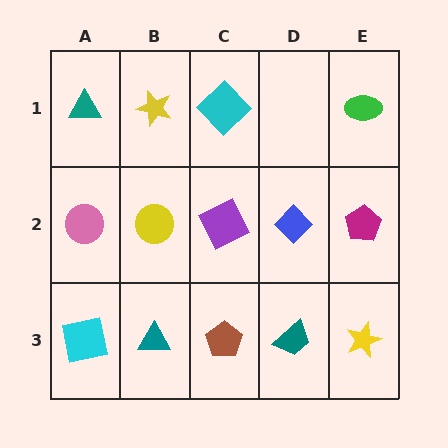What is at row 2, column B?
A yellow circle.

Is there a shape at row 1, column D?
No, that cell is empty.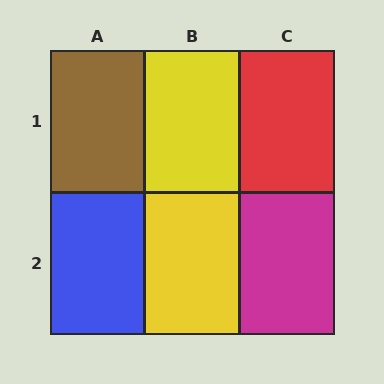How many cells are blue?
1 cell is blue.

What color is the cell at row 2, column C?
Magenta.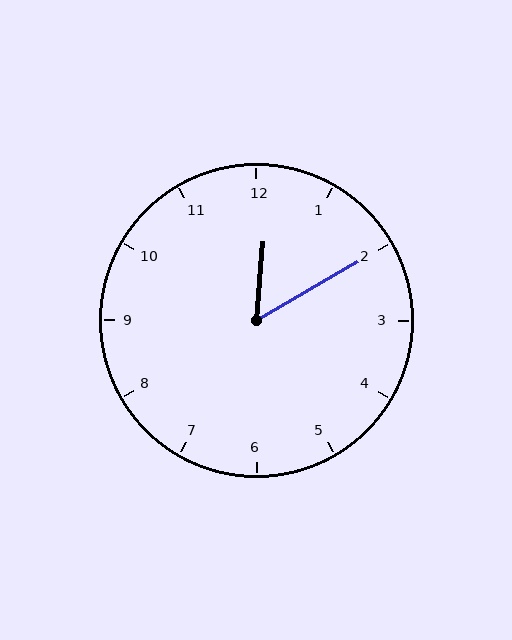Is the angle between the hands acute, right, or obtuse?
It is acute.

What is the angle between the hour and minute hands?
Approximately 55 degrees.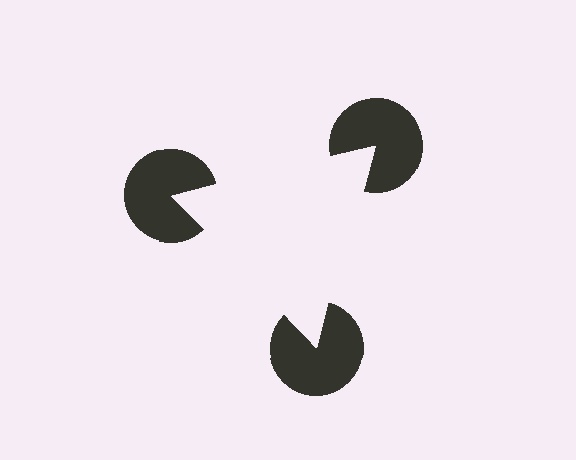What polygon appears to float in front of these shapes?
An illusory triangle — its edges are inferred from the aligned wedge cuts in the pac-man discs, not physically drawn.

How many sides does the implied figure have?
3 sides.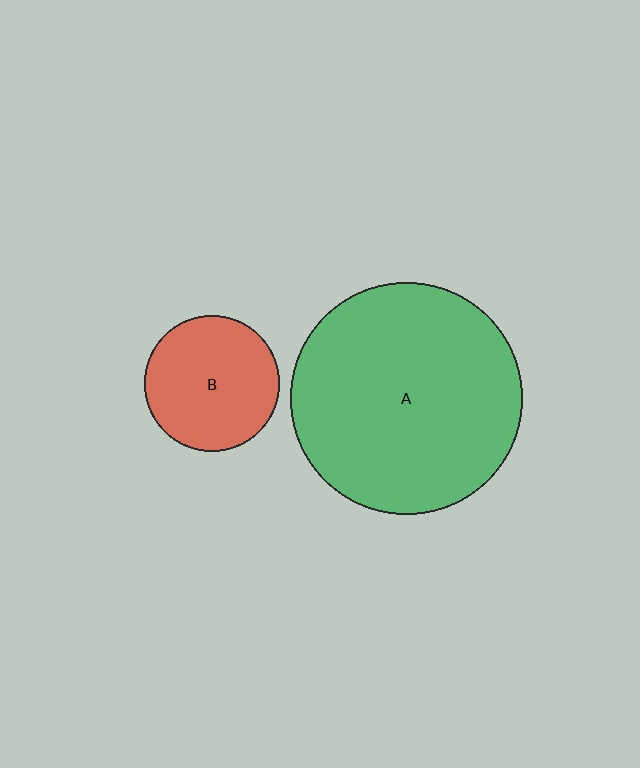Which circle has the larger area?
Circle A (green).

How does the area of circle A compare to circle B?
Approximately 2.9 times.